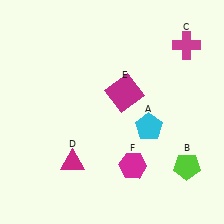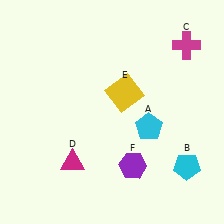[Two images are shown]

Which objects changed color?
B changed from lime to cyan. E changed from magenta to yellow. F changed from magenta to purple.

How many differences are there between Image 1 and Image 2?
There are 3 differences between the two images.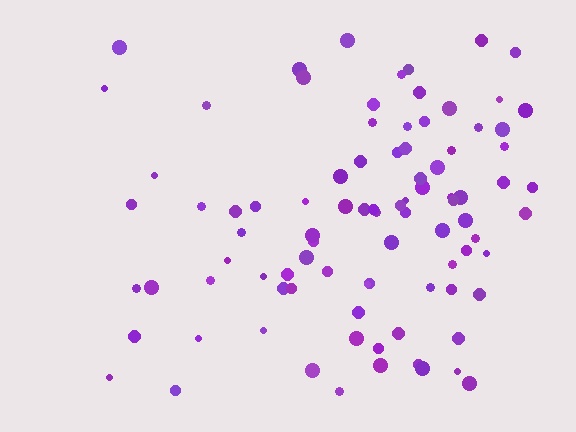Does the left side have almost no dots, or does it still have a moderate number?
Still a moderate number, just noticeably fewer than the right.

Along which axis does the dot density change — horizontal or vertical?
Horizontal.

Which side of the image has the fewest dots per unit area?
The left.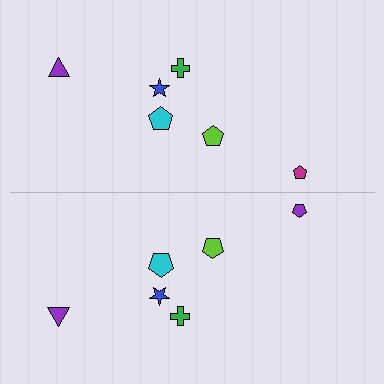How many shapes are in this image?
There are 12 shapes in this image.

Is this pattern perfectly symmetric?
No, the pattern is not perfectly symmetric. The purple pentagon on the bottom side breaks the symmetry — its mirror counterpart is magenta.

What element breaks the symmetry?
The purple pentagon on the bottom side breaks the symmetry — its mirror counterpart is magenta.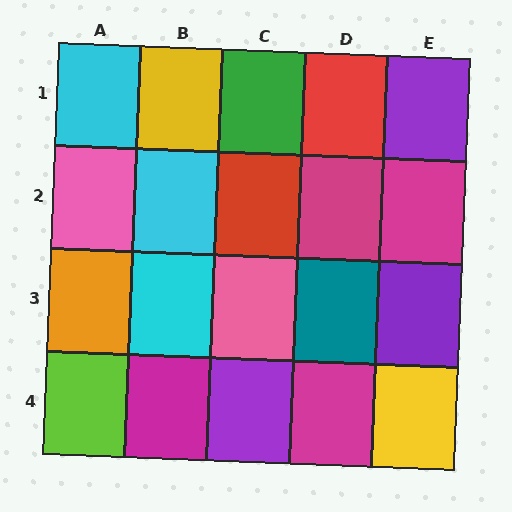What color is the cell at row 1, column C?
Green.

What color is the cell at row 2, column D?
Magenta.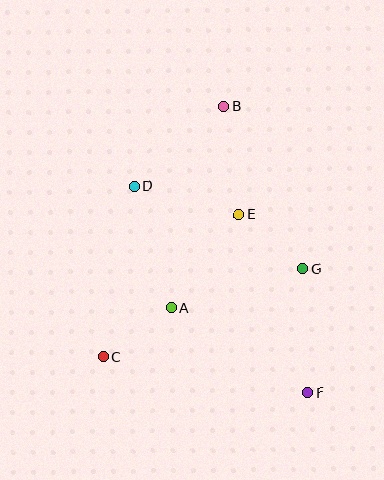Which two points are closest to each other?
Points A and C are closest to each other.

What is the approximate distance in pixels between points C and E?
The distance between C and E is approximately 196 pixels.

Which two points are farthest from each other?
Points B and F are farthest from each other.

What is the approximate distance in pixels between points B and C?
The distance between B and C is approximately 278 pixels.